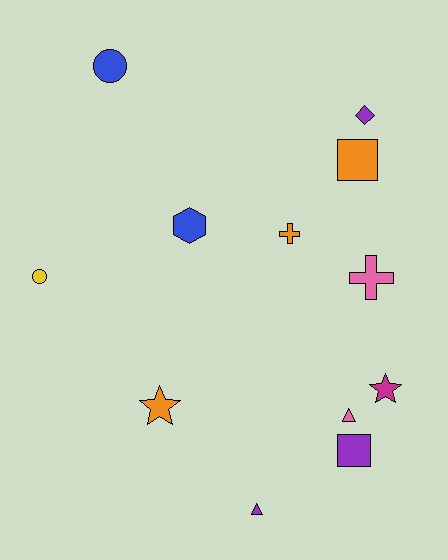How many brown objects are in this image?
There are no brown objects.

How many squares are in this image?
There are 2 squares.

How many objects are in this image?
There are 12 objects.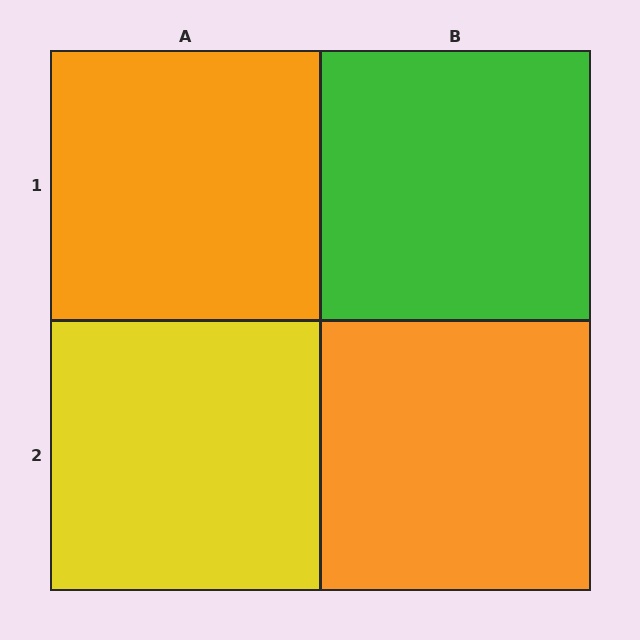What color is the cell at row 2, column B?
Orange.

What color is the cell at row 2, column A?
Yellow.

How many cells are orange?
2 cells are orange.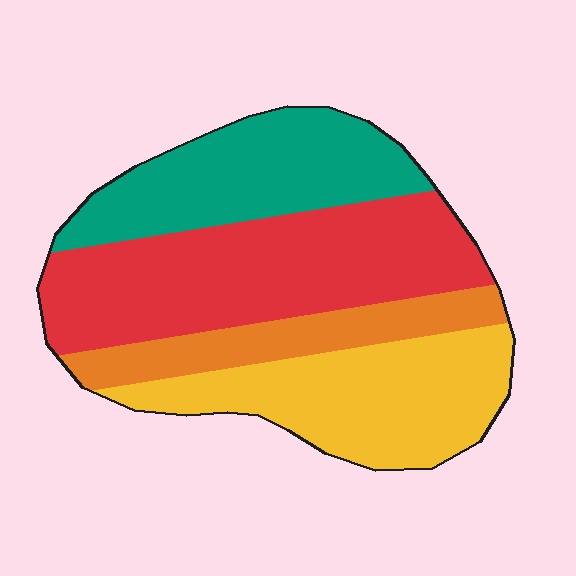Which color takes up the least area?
Orange, at roughly 15%.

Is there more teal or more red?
Red.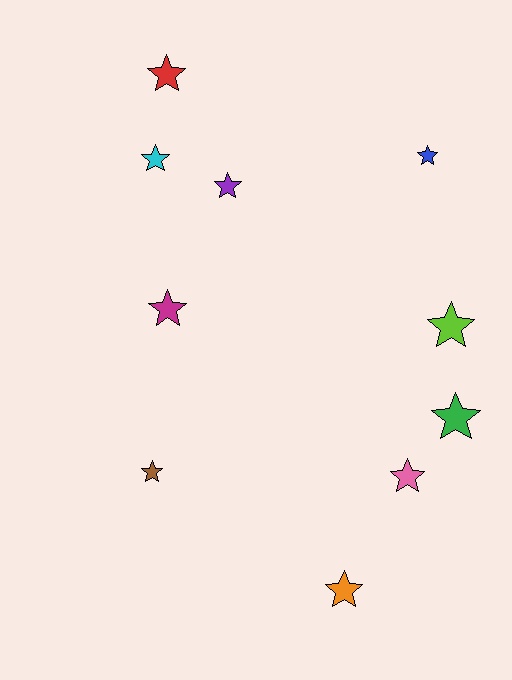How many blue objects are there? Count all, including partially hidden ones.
There is 1 blue object.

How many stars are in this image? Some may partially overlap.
There are 10 stars.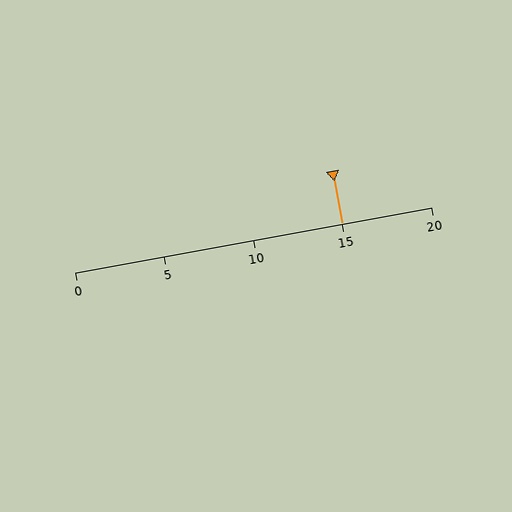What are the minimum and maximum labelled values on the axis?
The axis runs from 0 to 20.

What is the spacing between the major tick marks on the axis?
The major ticks are spaced 5 apart.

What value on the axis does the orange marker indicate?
The marker indicates approximately 15.